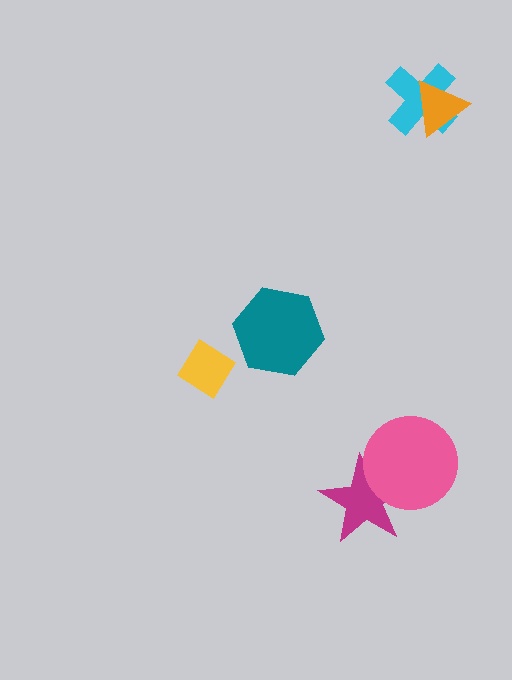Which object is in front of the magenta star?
The pink circle is in front of the magenta star.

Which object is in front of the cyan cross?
The orange triangle is in front of the cyan cross.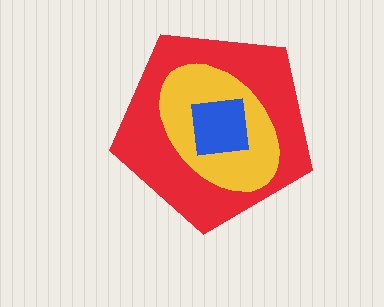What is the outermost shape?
The red pentagon.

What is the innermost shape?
The blue square.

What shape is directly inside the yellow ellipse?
The blue square.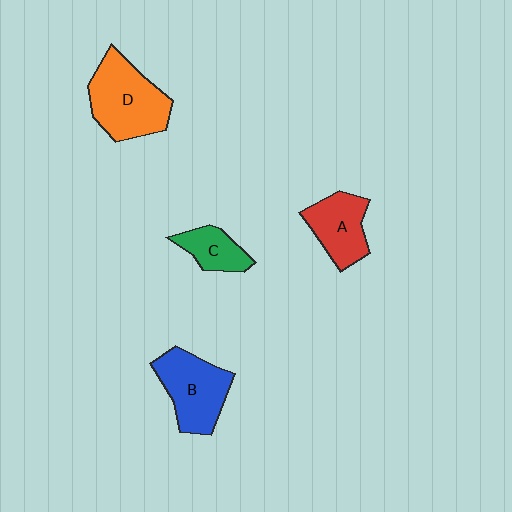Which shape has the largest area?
Shape D (orange).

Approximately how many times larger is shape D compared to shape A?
Approximately 1.5 times.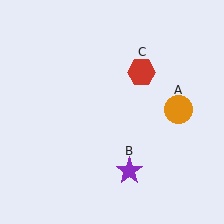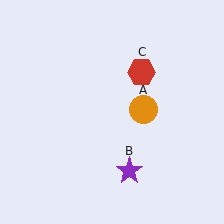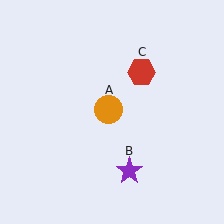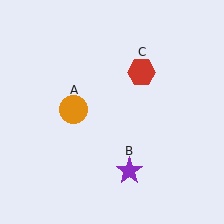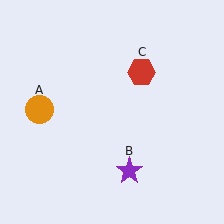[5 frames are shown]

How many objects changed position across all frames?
1 object changed position: orange circle (object A).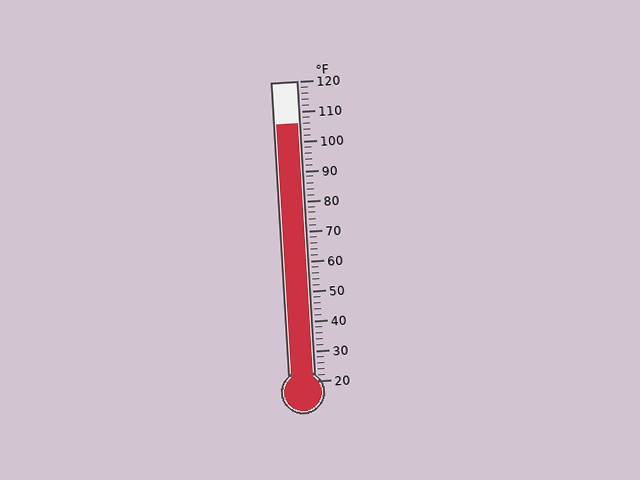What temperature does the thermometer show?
The thermometer shows approximately 106°F.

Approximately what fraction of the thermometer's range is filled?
The thermometer is filled to approximately 85% of its range.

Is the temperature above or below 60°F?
The temperature is above 60°F.